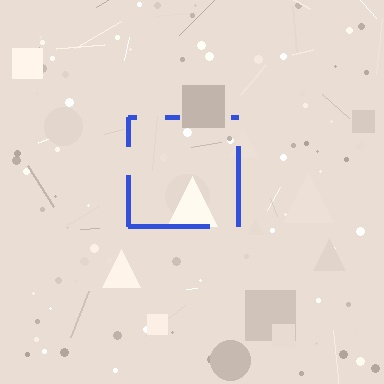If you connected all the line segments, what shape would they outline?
They would outline a square.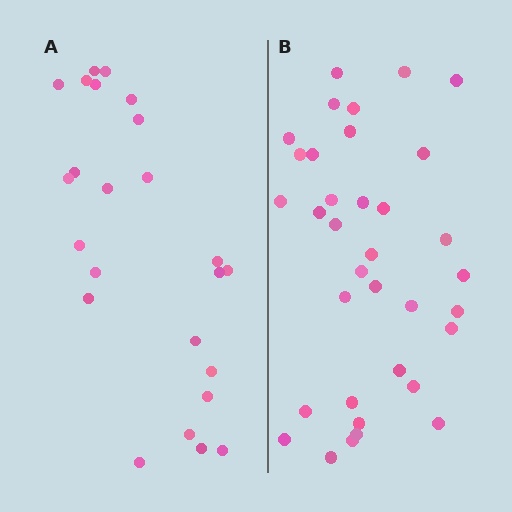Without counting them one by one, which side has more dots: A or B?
Region B (the right region) has more dots.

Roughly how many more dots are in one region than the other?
Region B has roughly 12 or so more dots than region A.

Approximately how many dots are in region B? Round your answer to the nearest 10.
About 40 dots. (The exact count is 35, which rounds to 40.)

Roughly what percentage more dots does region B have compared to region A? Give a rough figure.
About 45% more.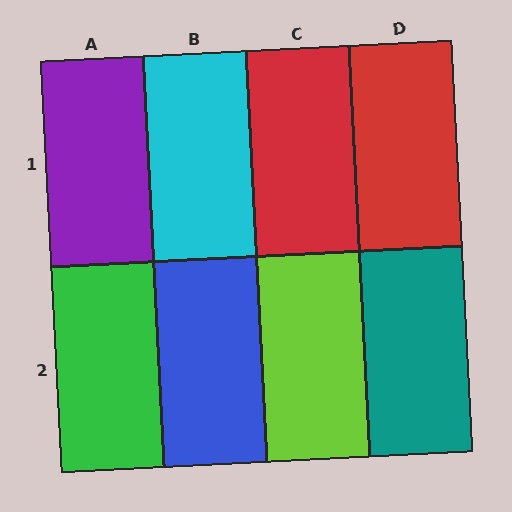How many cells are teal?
1 cell is teal.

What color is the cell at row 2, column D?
Teal.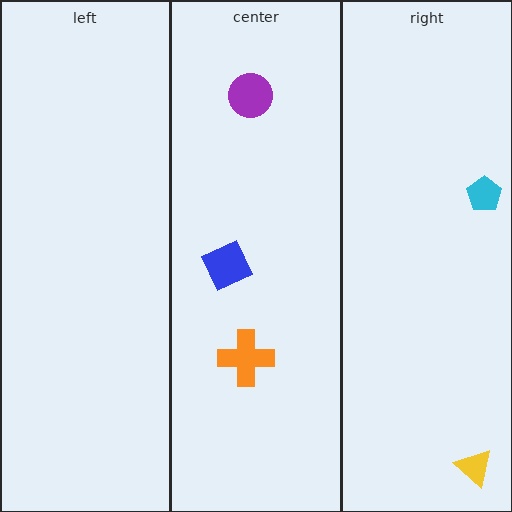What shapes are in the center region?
The purple circle, the orange cross, the blue square.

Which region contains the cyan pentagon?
The right region.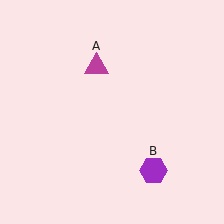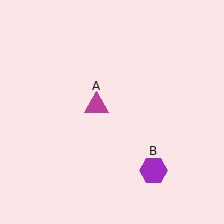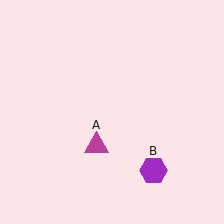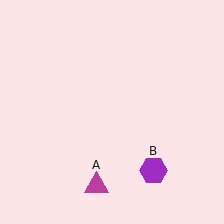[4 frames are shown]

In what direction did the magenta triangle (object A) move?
The magenta triangle (object A) moved down.